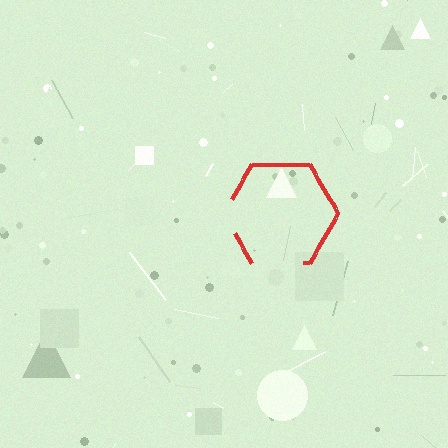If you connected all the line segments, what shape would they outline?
They would outline a hexagon.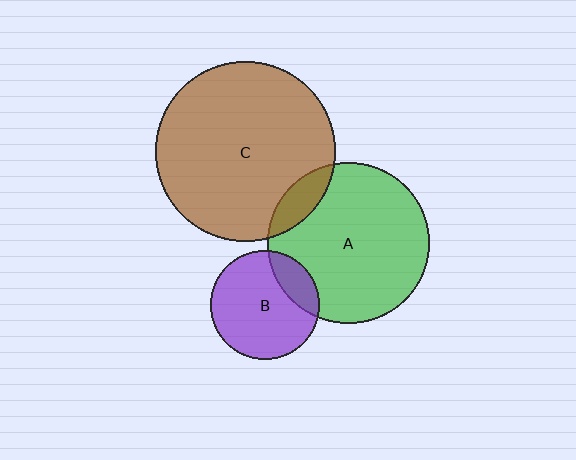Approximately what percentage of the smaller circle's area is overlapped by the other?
Approximately 20%.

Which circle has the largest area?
Circle C (brown).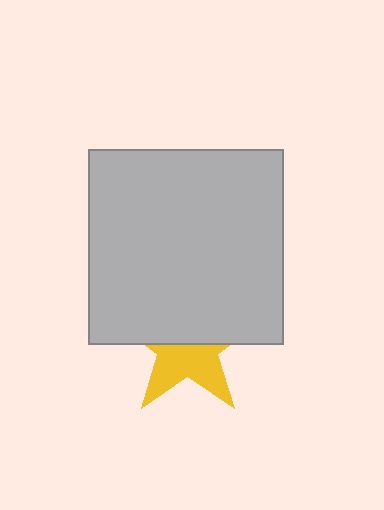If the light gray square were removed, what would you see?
You would see the complete yellow star.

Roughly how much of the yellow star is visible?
About half of it is visible (roughly 45%).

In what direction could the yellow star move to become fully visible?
The yellow star could move down. That would shift it out from behind the light gray square entirely.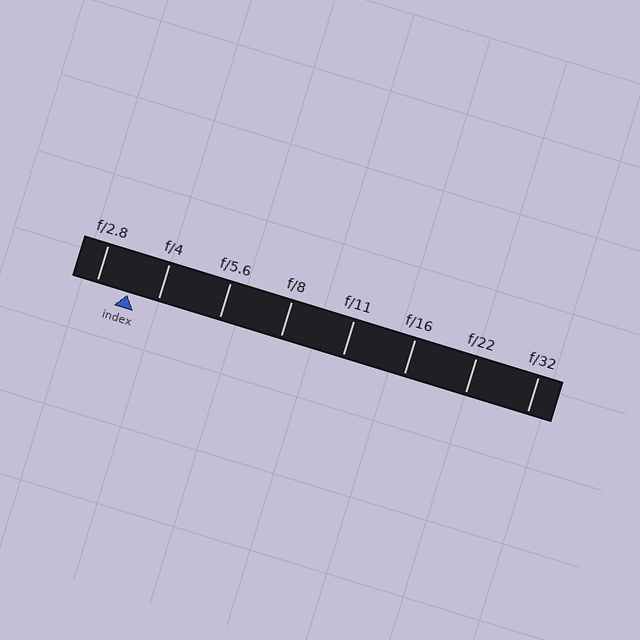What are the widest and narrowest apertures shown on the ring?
The widest aperture shown is f/2.8 and the narrowest is f/32.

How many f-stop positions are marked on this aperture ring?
There are 8 f-stop positions marked.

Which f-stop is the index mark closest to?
The index mark is closest to f/4.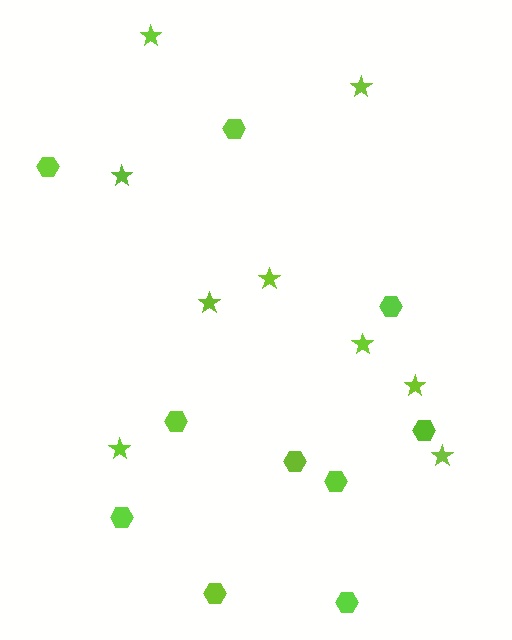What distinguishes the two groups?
There are 2 groups: one group of stars (9) and one group of hexagons (10).